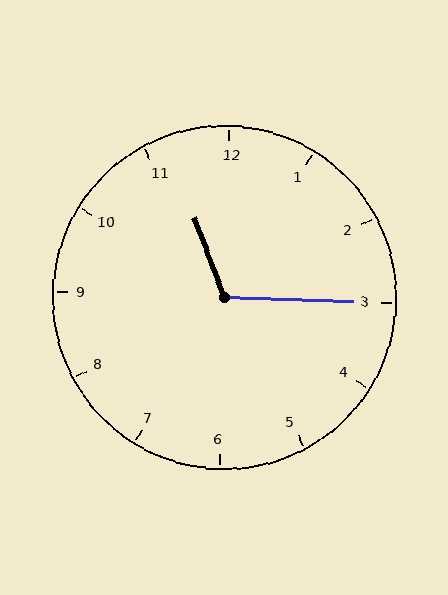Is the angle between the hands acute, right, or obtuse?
It is obtuse.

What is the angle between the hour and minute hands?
Approximately 112 degrees.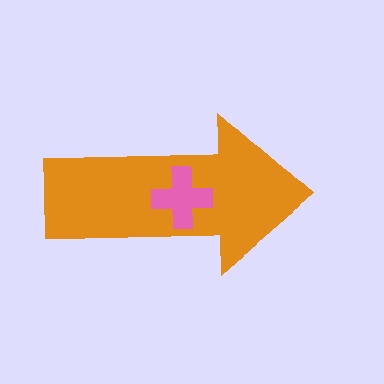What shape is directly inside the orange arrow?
The pink cross.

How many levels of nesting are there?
2.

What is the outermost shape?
The orange arrow.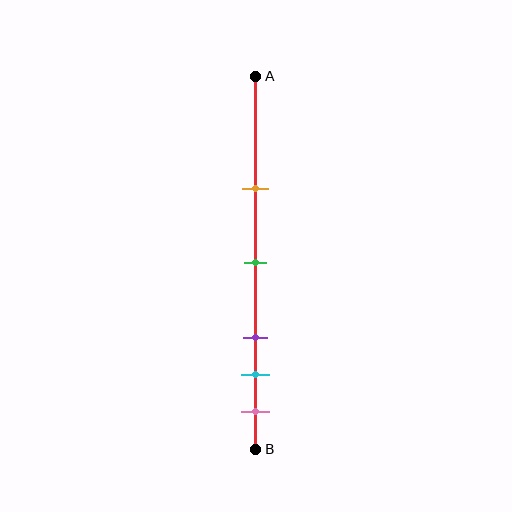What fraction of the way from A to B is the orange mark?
The orange mark is approximately 30% (0.3) of the way from A to B.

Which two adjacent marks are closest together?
The cyan and pink marks are the closest adjacent pair.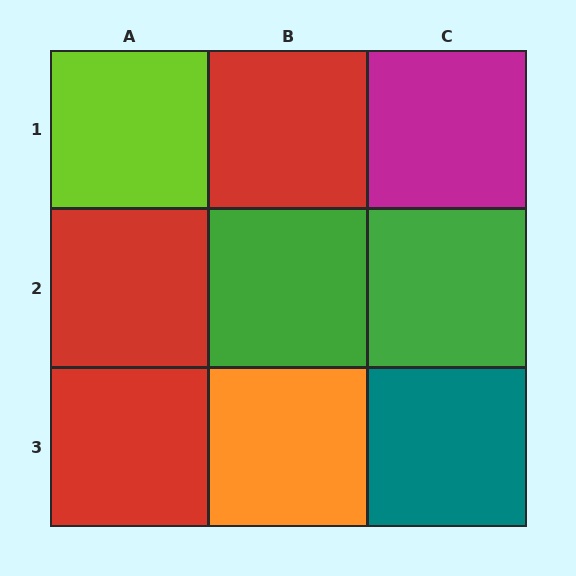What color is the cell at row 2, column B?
Green.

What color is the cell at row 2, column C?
Green.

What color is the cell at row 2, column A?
Red.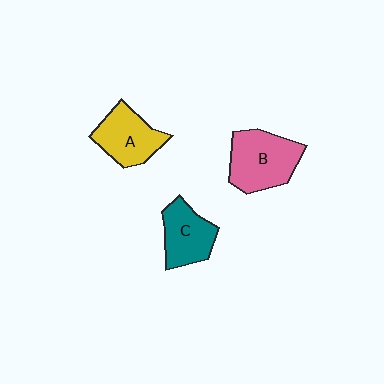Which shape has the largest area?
Shape B (pink).